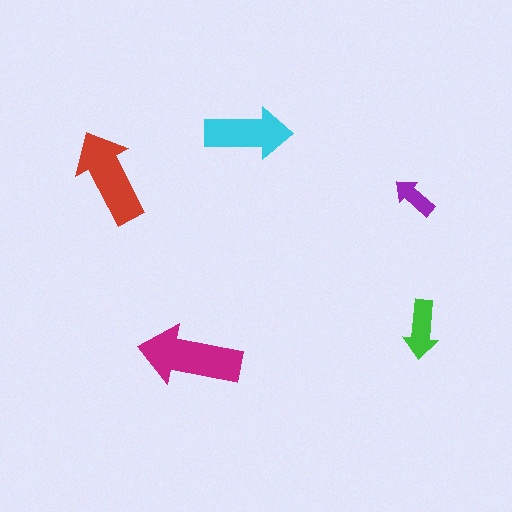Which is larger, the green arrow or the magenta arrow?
The magenta one.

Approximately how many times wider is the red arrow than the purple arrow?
About 2 times wider.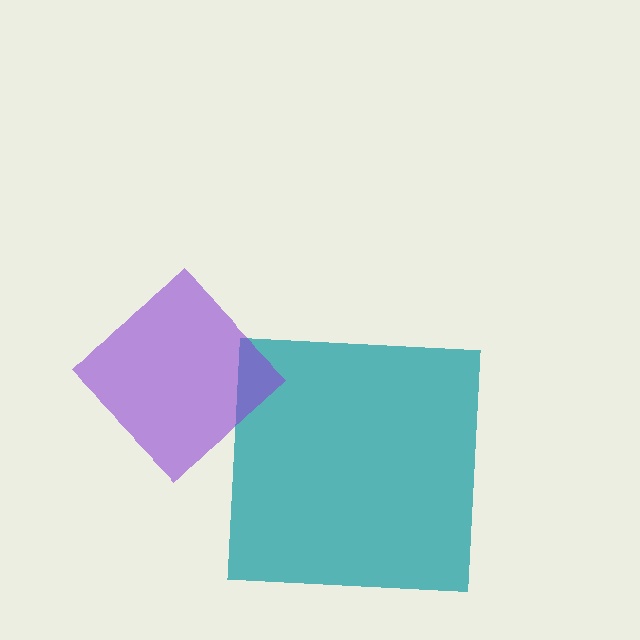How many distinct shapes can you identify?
There are 2 distinct shapes: a teal square, a purple diamond.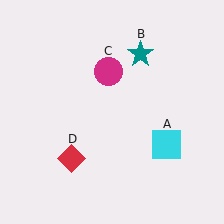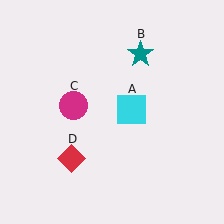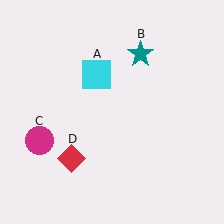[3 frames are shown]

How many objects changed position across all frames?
2 objects changed position: cyan square (object A), magenta circle (object C).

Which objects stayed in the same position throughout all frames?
Teal star (object B) and red diamond (object D) remained stationary.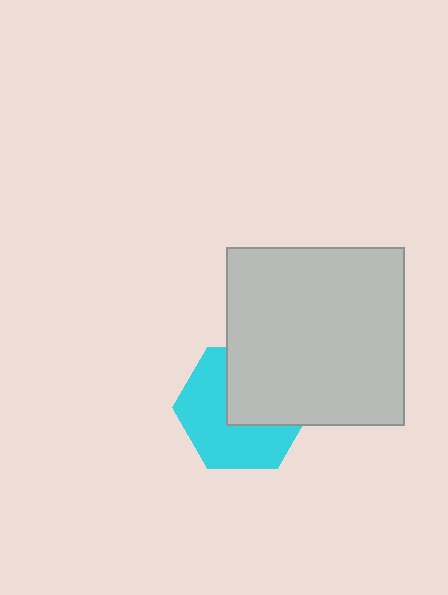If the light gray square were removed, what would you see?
You would see the complete cyan hexagon.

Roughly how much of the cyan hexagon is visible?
About half of it is visible (roughly 56%).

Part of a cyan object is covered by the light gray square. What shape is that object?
It is a hexagon.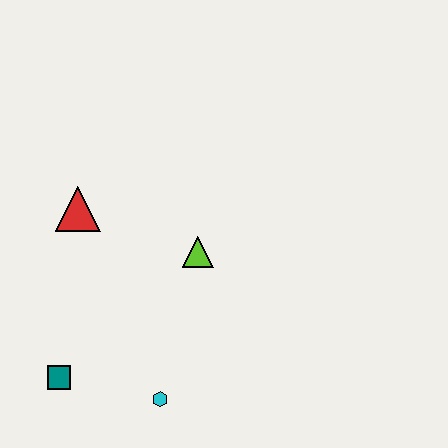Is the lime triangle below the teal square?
No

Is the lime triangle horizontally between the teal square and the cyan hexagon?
No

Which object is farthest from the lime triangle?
The teal square is farthest from the lime triangle.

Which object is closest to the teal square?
The cyan hexagon is closest to the teal square.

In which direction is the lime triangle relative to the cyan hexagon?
The lime triangle is above the cyan hexagon.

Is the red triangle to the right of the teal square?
Yes